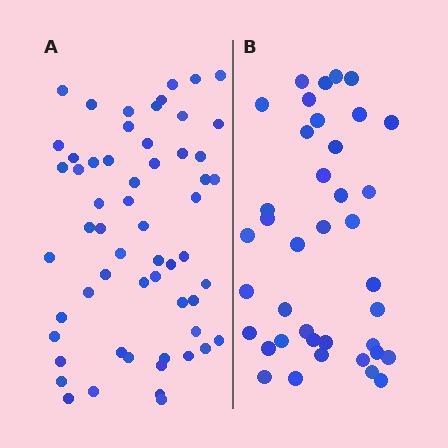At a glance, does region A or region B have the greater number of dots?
Region A (the left region) has more dots.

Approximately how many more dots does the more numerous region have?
Region A has approximately 20 more dots than region B.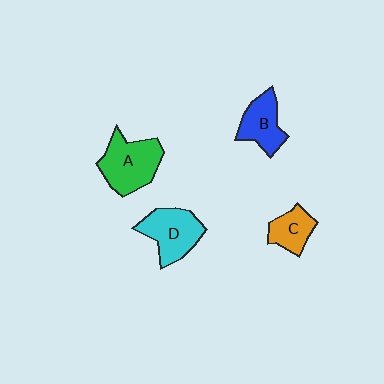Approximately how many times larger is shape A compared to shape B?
Approximately 1.4 times.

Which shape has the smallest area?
Shape C (orange).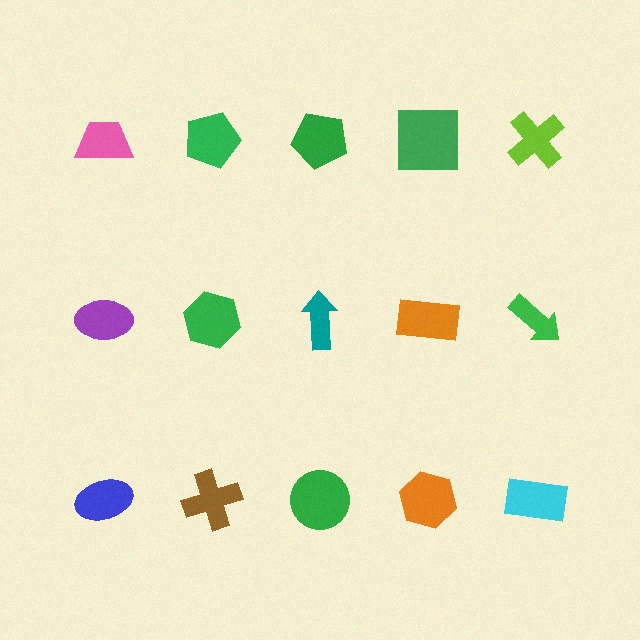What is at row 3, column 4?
An orange hexagon.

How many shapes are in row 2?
5 shapes.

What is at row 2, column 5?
A green arrow.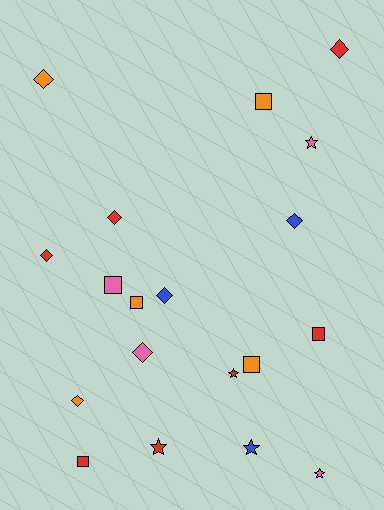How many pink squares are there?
There is 1 pink square.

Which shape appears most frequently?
Diamond, with 8 objects.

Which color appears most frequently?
Red, with 7 objects.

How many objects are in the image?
There are 19 objects.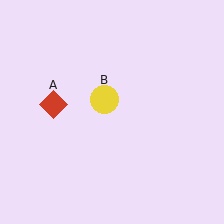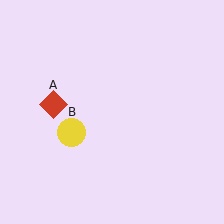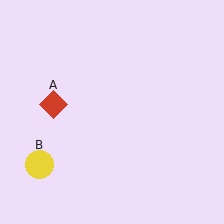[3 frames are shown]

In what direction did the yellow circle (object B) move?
The yellow circle (object B) moved down and to the left.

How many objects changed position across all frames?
1 object changed position: yellow circle (object B).